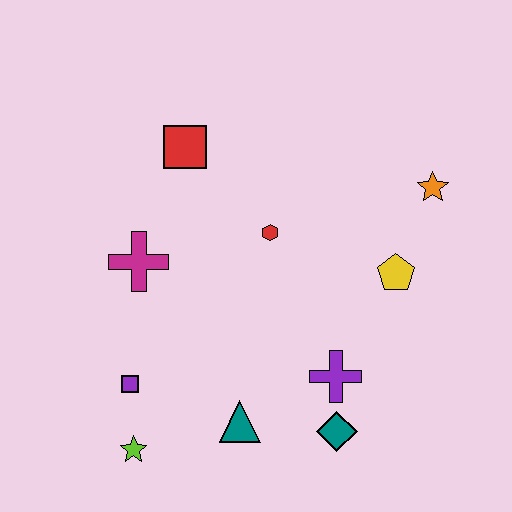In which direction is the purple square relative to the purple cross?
The purple square is to the left of the purple cross.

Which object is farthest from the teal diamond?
The red square is farthest from the teal diamond.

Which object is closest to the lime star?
The purple square is closest to the lime star.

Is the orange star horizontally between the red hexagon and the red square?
No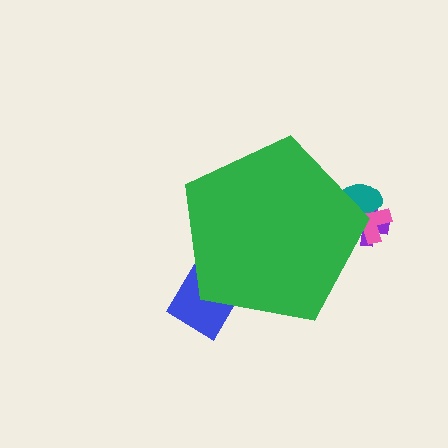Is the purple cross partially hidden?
Yes, the purple cross is partially hidden behind the green pentagon.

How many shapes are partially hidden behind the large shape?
4 shapes are partially hidden.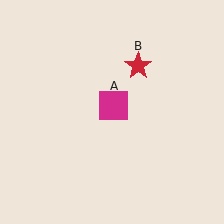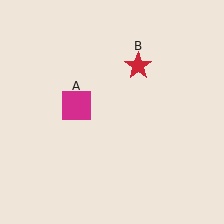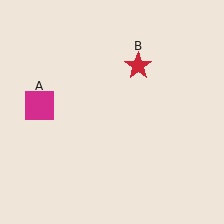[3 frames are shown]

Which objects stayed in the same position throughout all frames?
Red star (object B) remained stationary.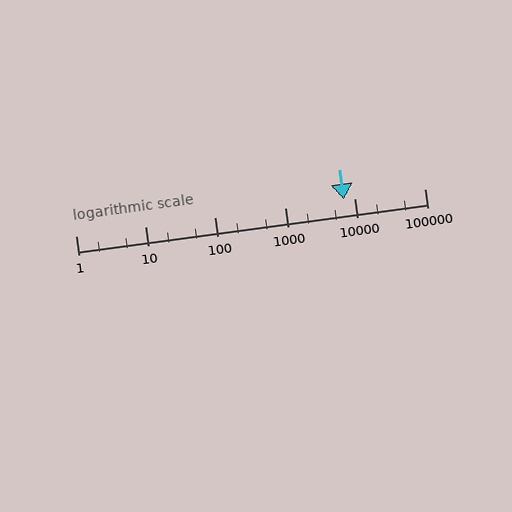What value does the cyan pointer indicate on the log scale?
The pointer indicates approximately 7000.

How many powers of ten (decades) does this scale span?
The scale spans 5 decades, from 1 to 100000.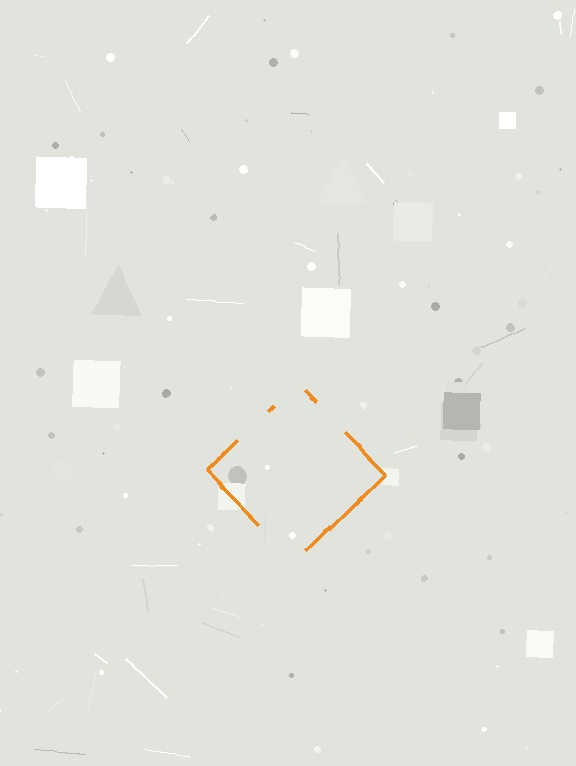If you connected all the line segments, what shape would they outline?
They would outline a diamond.